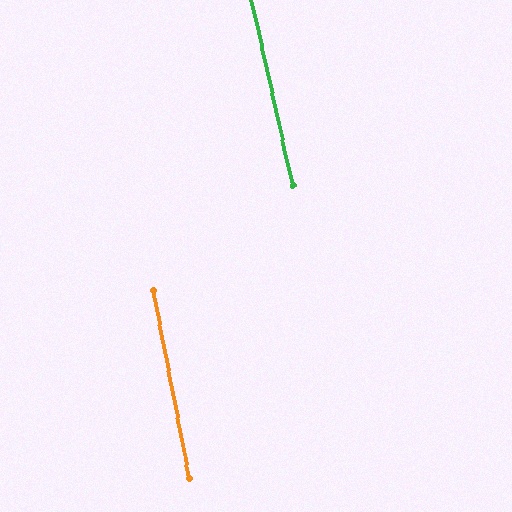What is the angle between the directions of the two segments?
Approximately 1 degree.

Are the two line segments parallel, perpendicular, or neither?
Parallel — their directions differ by only 1.4°.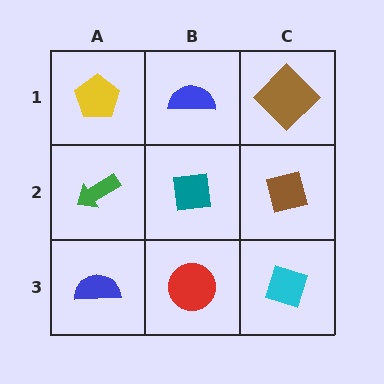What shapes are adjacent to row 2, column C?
A brown diamond (row 1, column C), a cyan diamond (row 3, column C), a teal square (row 2, column B).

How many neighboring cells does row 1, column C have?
2.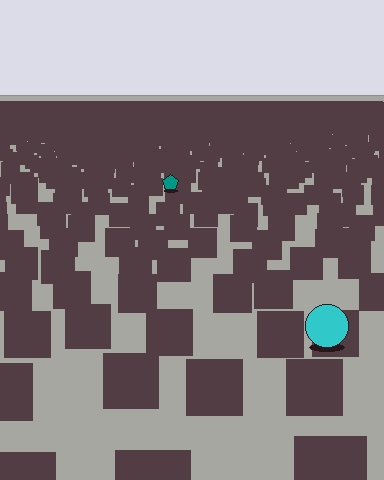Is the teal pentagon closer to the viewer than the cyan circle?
No. The cyan circle is closer — you can tell from the texture gradient: the ground texture is coarser near it.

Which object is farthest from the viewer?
The teal pentagon is farthest from the viewer. It appears smaller and the ground texture around it is denser.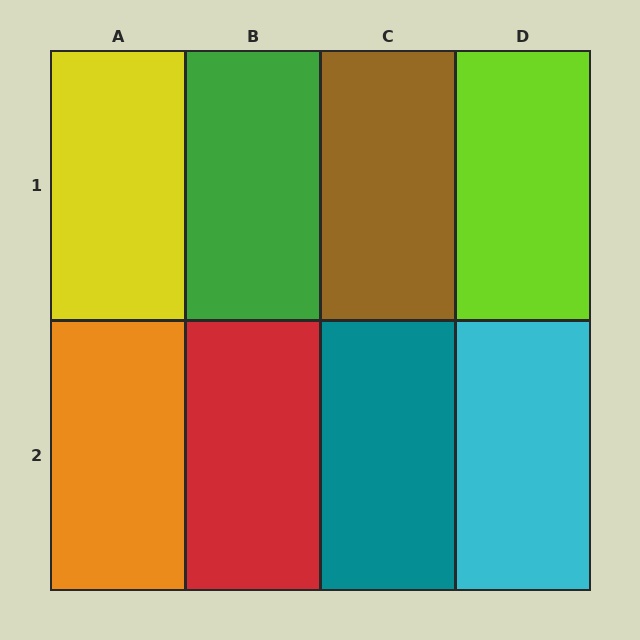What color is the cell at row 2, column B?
Red.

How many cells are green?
1 cell is green.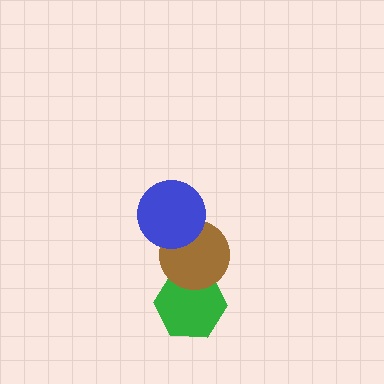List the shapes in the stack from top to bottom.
From top to bottom: the blue circle, the brown circle, the green hexagon.